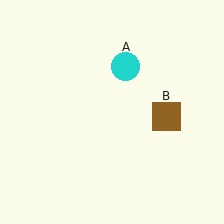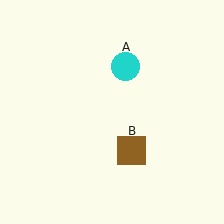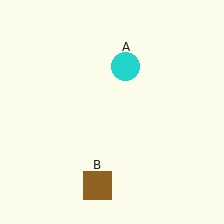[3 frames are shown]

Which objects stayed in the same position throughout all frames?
Cyan circle (object A) remained stationary.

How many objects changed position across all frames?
1 object changed position: brown square (object B).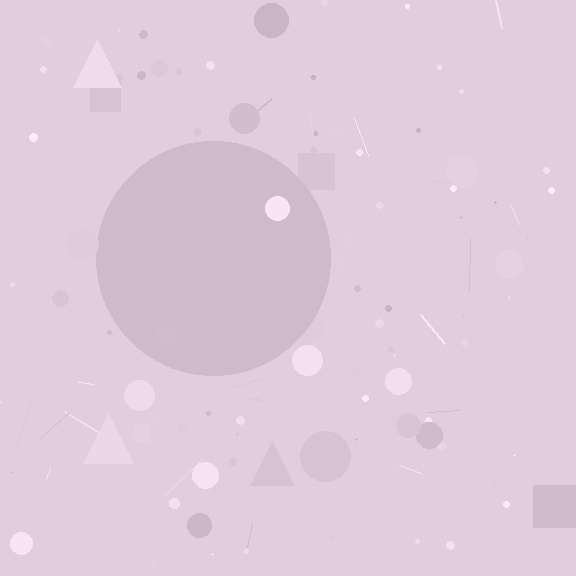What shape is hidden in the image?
A circle is hidden in the image.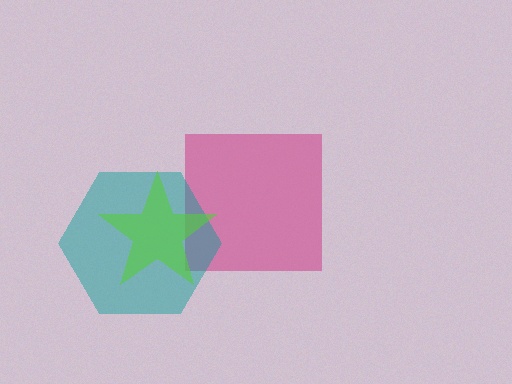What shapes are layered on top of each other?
The layered shapes are: a magenta square, a teal hexagon, a lime star.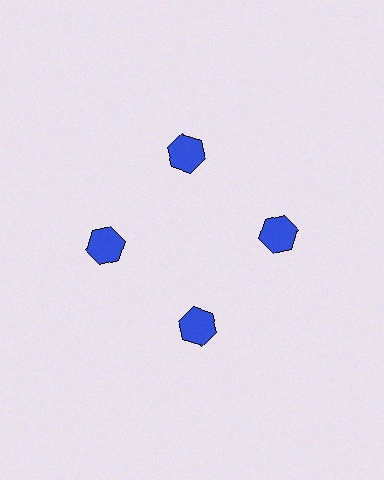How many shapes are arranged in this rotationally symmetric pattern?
There are 4 shapes, arranged in 4 groups of 1.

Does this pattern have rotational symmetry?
Yes, this pattern has 4-fold rotational symmetry. It looks the same after rotating 90 degrees around the center.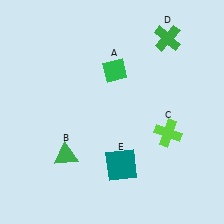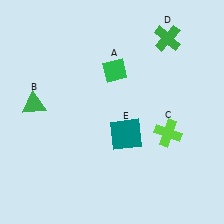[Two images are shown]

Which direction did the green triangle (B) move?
The green triangle (B) moved up.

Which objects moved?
The objects that moved are: the green triangle (B), the teal square (E).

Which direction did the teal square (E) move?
The teal square (E) moved up.